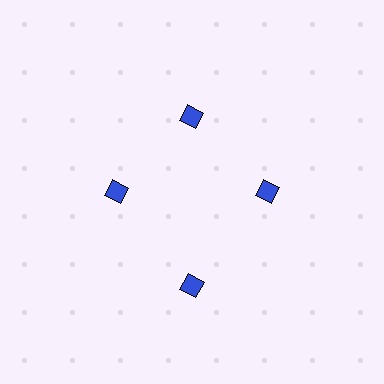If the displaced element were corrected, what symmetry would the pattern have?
It would have 4-fold rotational symmetry — the pattern would map onto itself every 90 degrees.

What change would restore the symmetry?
The symmetry would be restored by moving it inward, back onto the ring so that all 4 diamonds sit at equal angles and equal distance from the center.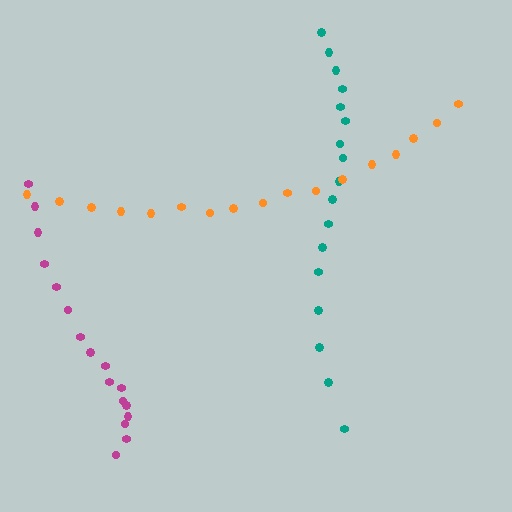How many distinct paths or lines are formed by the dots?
There are 3 distinct paths.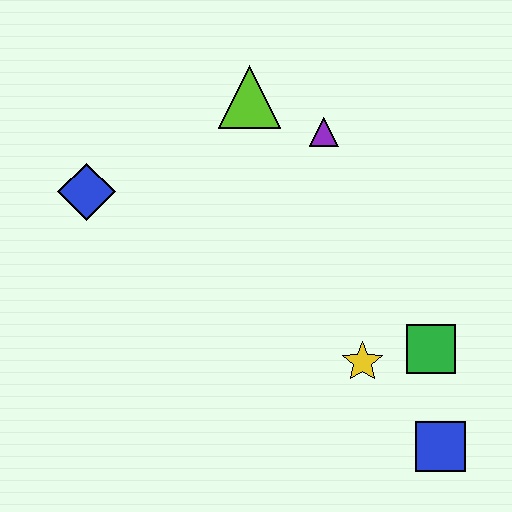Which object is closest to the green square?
The yellow star is closest to the green square.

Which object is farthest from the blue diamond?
The blue square is farthest from the blue diamond.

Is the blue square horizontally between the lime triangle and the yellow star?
No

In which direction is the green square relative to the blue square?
The green square is above the blue square.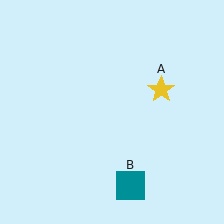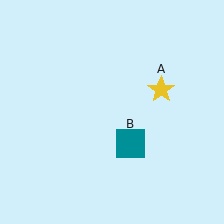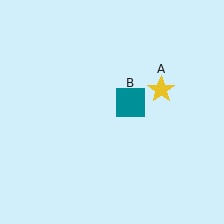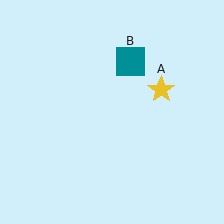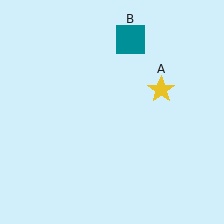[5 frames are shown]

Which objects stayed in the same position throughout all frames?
Yellow star (object A) remained stationary.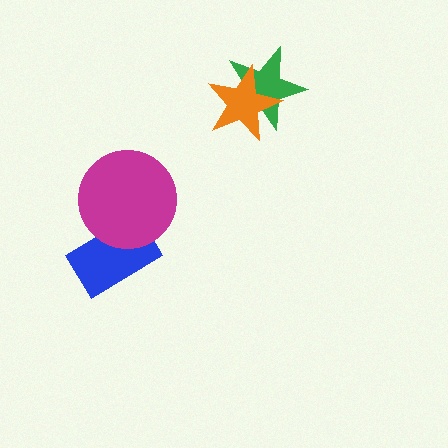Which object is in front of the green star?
The orange star is in front of the green star.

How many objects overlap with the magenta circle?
1 object overlaps with the magenta circle.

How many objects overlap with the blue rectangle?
1 object overlaps with the blue rectangle.